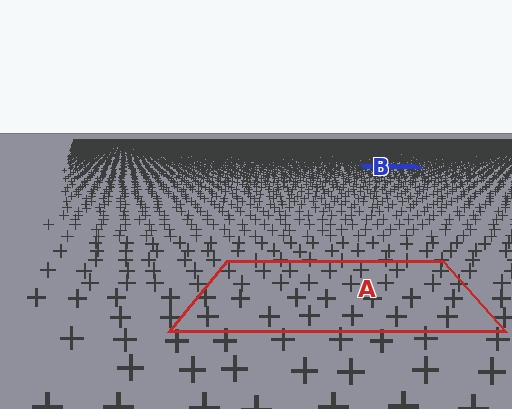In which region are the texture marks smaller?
The texture marks are smaller in region B, because it is farther away.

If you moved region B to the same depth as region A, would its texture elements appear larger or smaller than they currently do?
They would appear larger. At a closer depth, the same texture elements are projected at a bigger on-screen size.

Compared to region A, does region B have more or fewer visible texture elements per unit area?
Region B has more texture elements per unit area — they are packed more densely because it is farther away.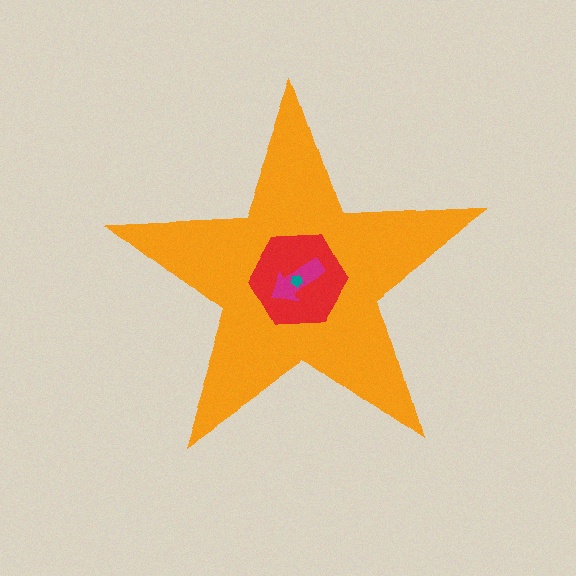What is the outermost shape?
The orange star.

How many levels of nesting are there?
4.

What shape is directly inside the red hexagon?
The magenta arrow.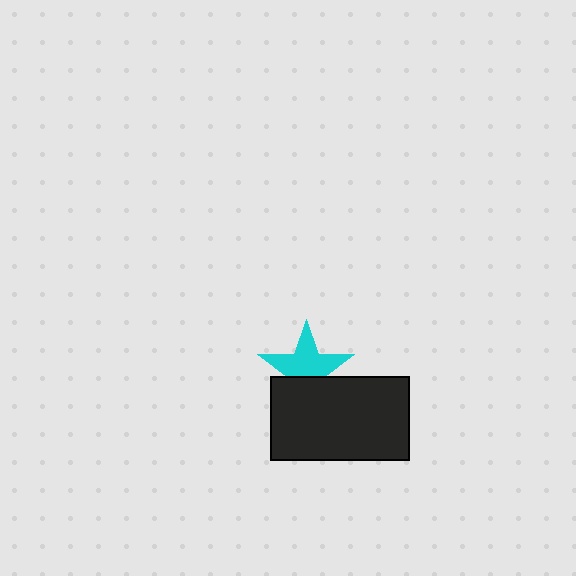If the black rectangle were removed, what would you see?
You would see the complete cyan star.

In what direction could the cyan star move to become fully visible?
The cyan star could move up. That would shift it out from behind the black rectangle entirely.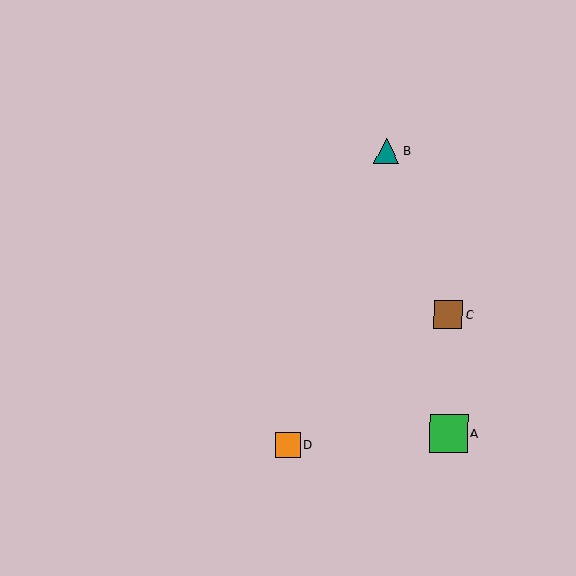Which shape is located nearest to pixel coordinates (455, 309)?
The brown square (labeled C) at (448, 315) is nearest to that location.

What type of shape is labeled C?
Shape C is a brown square.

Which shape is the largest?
The green square (labeled A) is the largest.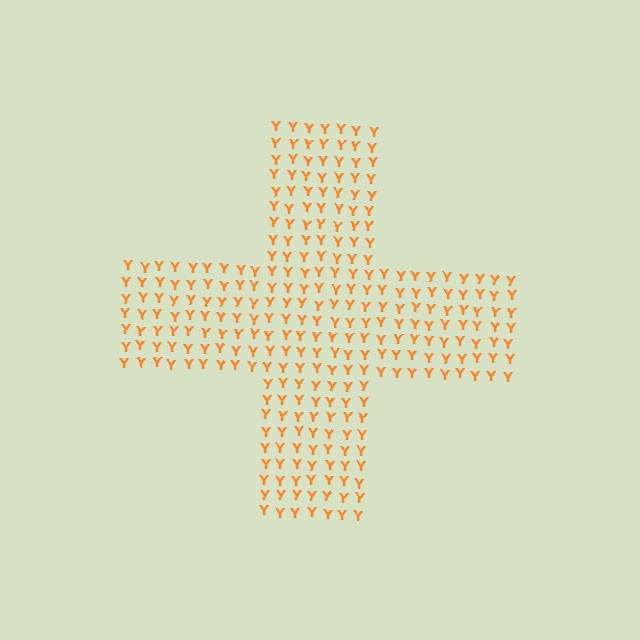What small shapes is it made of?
It is made of small letter Y's.